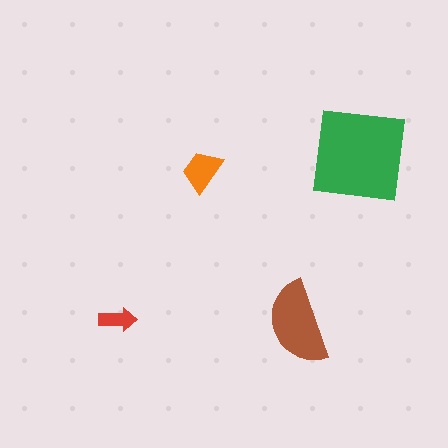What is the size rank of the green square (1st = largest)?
1st.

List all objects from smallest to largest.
The red arrow, the orange trapezoid, the brown semicircle, the green square.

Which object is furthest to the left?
The red arrow is leftmost.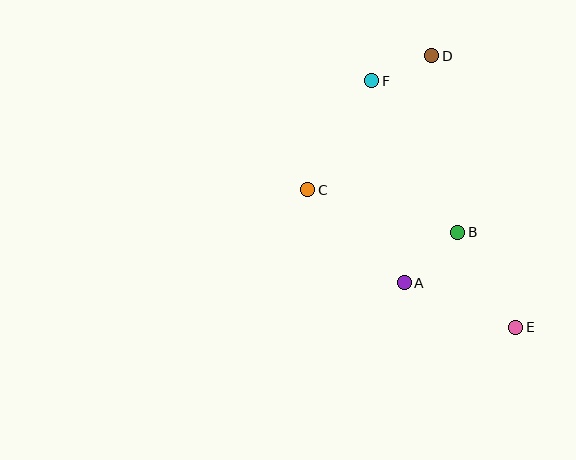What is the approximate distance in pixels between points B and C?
The distance between B and C is approximately 156 pixels.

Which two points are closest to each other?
Points D and F are closest to each other.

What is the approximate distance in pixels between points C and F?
The distance between C and F is approximately 127 pixels.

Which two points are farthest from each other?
Points E and F are farthest from each other.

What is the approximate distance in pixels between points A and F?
The distance between A and F is approximately 205 pixels.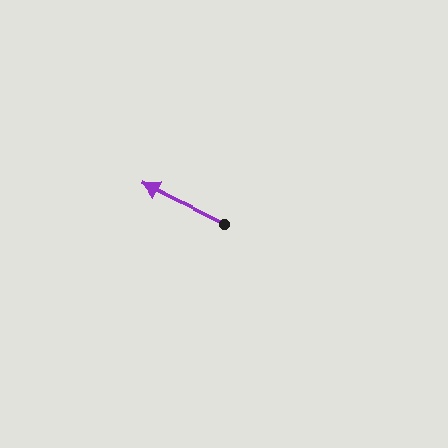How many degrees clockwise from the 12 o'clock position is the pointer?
Approximately 296 degrees.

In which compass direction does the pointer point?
Northwest.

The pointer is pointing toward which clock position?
Roughly 10 o'clock.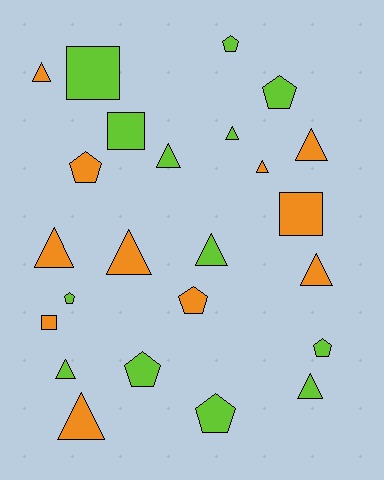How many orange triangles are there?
There are 7 orange triangles.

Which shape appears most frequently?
Triangle, with 12 objects.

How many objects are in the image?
There are 24 objects.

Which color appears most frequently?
Lime, with 13 objects.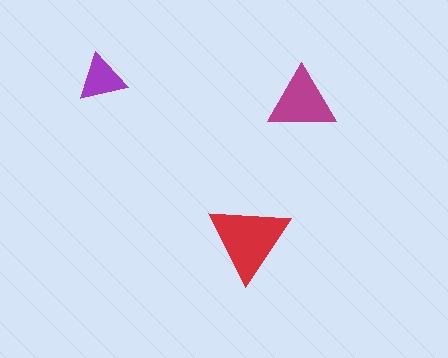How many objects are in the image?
There are 3 objects in the image.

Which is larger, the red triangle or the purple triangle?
The red one.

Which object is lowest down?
The red triangle is bottommost.